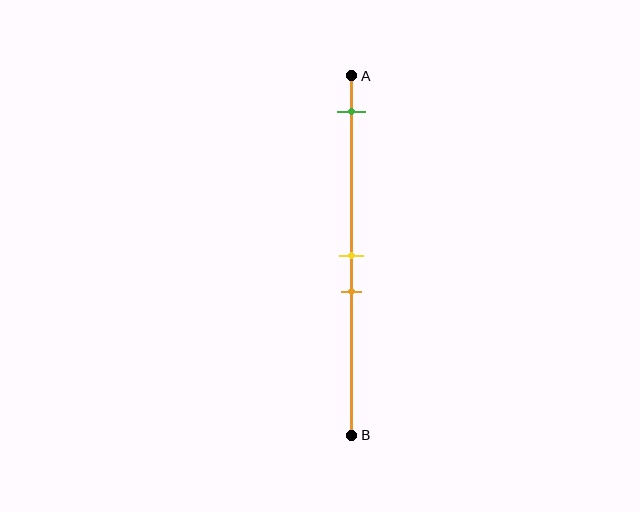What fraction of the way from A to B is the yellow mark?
The yellow mark is approximately 50% (0.5) of the way from A to B.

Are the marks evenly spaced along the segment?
No, the marks are not evenly spaced.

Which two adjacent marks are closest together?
The yellow and orange marks are the closest adjacent pair.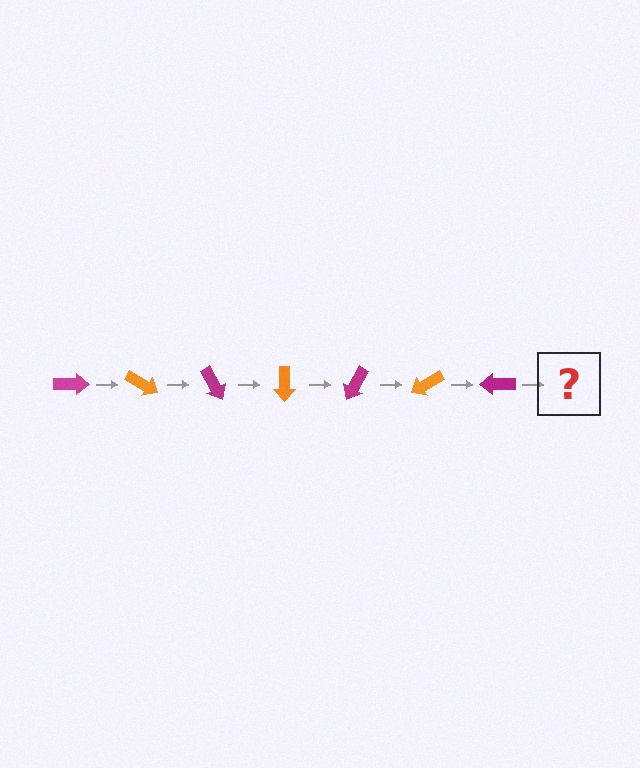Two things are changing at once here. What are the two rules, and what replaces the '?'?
The two rules are that it rotates 30 degrees each step and the color cycles through magenta and orange. The '?' should be an orange arrow, rotated 210 degrees from the start.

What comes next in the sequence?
The next element should be an orange arrow, rotated 210 degrees from the start.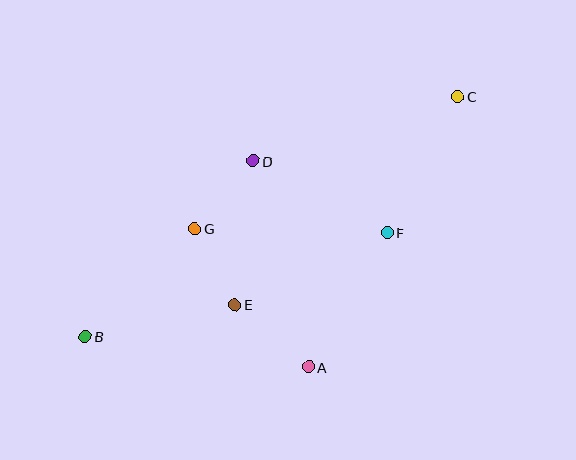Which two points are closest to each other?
Points E and G are closest to each other.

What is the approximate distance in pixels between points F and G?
The distance between F and G is approximately 193 pixels.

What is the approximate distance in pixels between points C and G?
The distance between C and G is approximately 294 pixels.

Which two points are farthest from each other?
Points B and C are farthest from each other.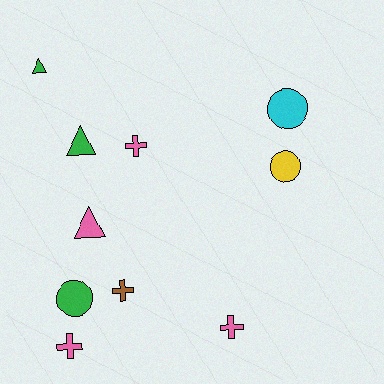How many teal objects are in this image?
There are no teal objects.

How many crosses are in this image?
There are 4 crosses.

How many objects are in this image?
There are 10 objects.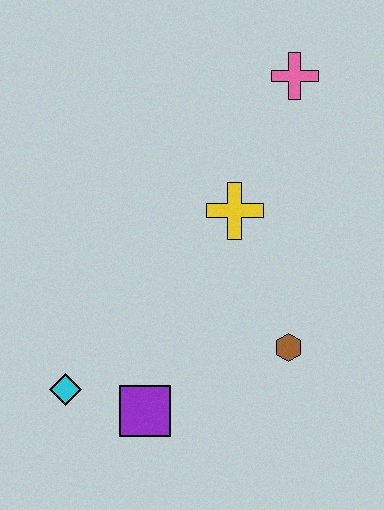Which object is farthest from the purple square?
The pink cross is farthest from the purple square.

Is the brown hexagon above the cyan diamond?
Yes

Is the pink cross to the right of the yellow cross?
Yes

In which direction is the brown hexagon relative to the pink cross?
The brown hexagon is below the pink cross.